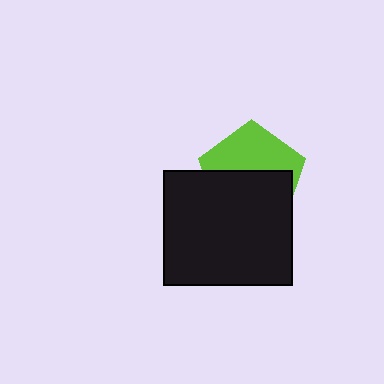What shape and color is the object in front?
The object in front is a black rectangle.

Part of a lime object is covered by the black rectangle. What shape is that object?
It is a pentagon.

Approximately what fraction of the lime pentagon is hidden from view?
Roughly 56% of the lime pentagon is hidden behind the black rectangle.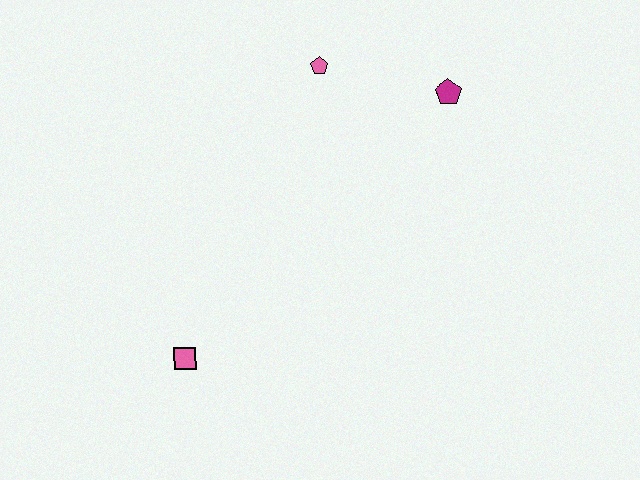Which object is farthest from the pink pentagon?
The pink square is farthest from the pink pentagon.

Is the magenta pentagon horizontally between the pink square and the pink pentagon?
No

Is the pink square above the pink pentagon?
No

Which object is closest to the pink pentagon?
The magenta pentagon is closest to the pink pentagon.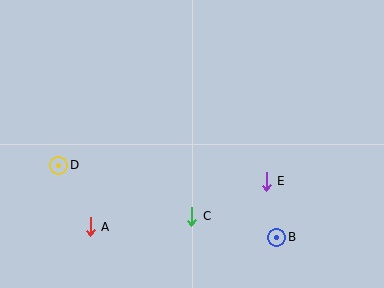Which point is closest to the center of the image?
Point C at (192, 216) is closest to the center.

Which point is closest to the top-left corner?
Point D is closest to the top-left corner.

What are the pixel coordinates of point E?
Point E is at (266, 181).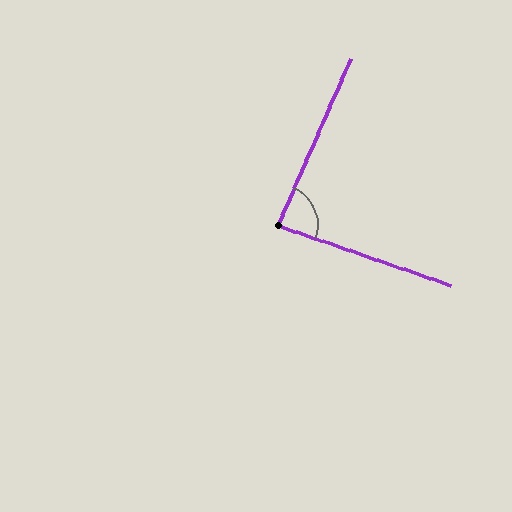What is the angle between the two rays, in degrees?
Approximately 85 degrees.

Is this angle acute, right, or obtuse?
It is approximately a right angle.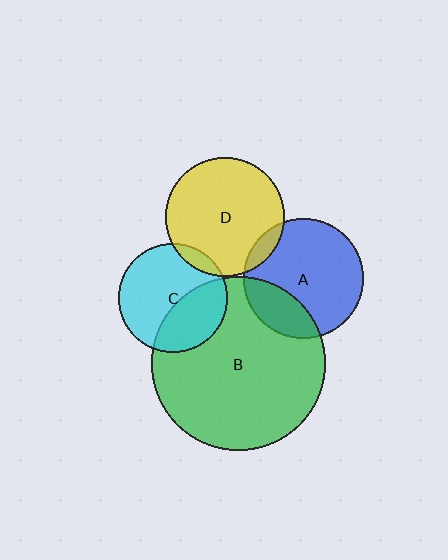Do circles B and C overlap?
Yes.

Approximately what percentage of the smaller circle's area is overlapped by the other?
Approximately 35%.